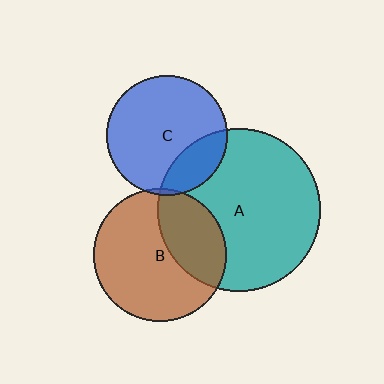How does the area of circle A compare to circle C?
Approximately 1.8 times.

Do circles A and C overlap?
Yes.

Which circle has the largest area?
Circle A (teal).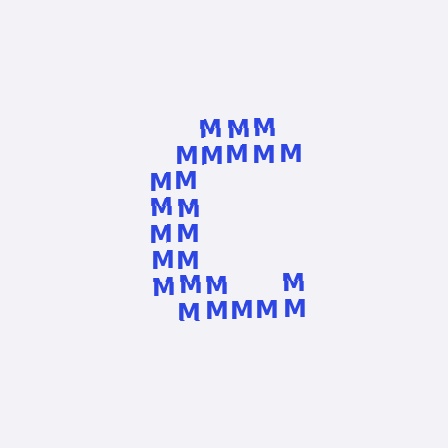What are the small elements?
The small elements are letter M's.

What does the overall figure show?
The overall figure shows the letter C.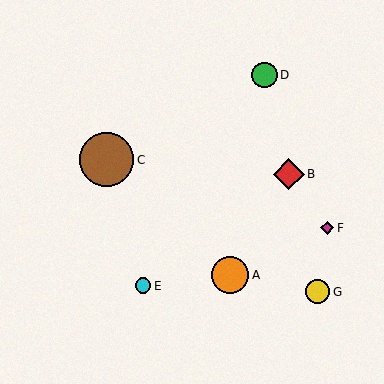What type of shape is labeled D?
Shape D is a green circle.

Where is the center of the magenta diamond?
The center of the magenta diamond is at (327, 228).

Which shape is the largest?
The brown circle (labeled C) is the largest.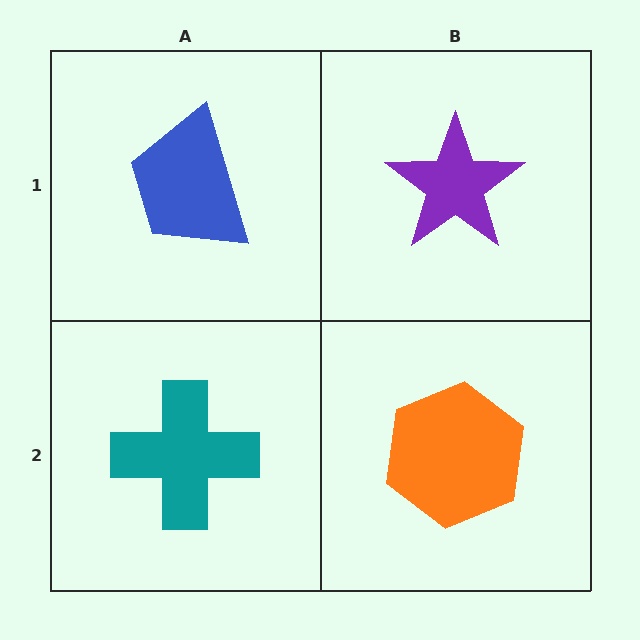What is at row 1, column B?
A purple star.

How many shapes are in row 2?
2 shapes.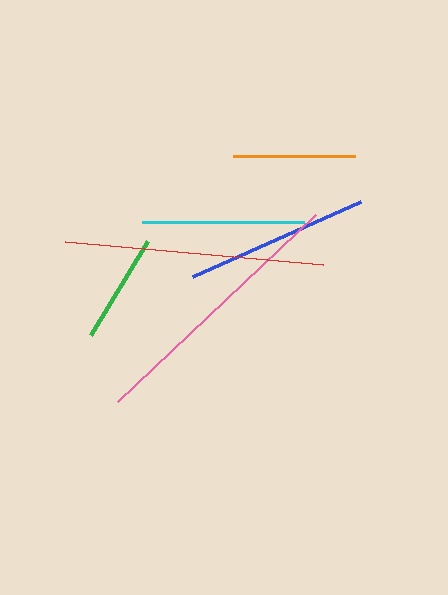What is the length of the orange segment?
The orange segment is approximately 122 pixels long.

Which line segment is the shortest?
The green line is the shortest at approximately 110 pixels.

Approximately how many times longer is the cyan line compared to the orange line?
The cyan line is approximately 1.3 times the length of the orange line.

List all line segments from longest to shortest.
From longest to shortest: pink, red, blue, cyan, orange, green.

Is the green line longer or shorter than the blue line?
The blue line is longer than the green line.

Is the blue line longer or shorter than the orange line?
The blue line is longer than the orange line.